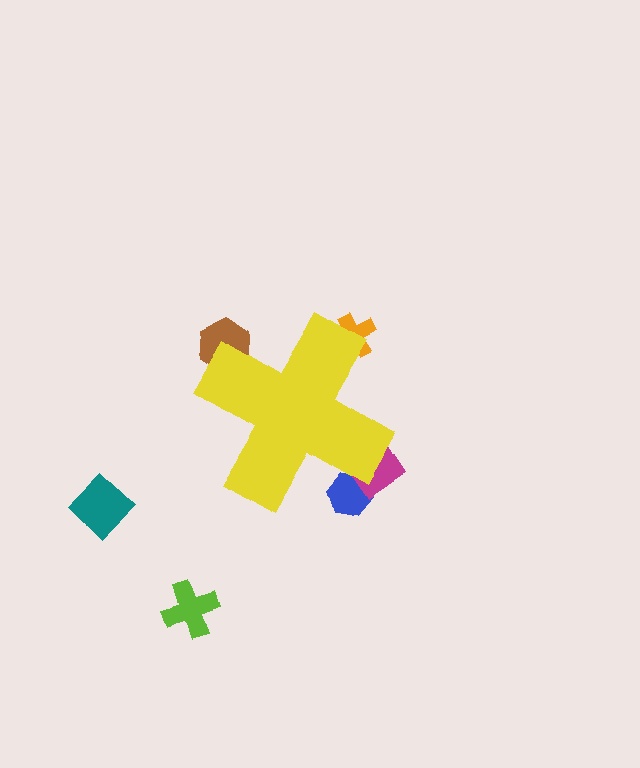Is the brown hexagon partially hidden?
Yes, the brown hexagon is partially hidden behind the yellow cross.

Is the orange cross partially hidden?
Yes, the orange cross is partially hidden behind the yellow cross.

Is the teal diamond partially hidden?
No, the teal diamond is fully visible.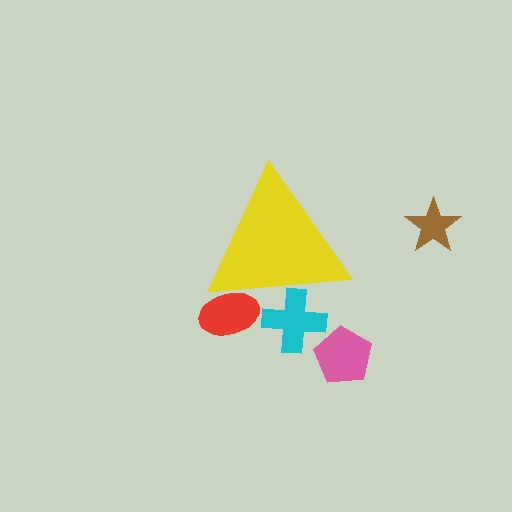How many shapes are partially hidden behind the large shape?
2 shapes are partially hidden.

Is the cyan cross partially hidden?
Yes, the cyan cross is partially hidden behind the yellow triangle.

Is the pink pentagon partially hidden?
No, the pink pentagon is fully visible.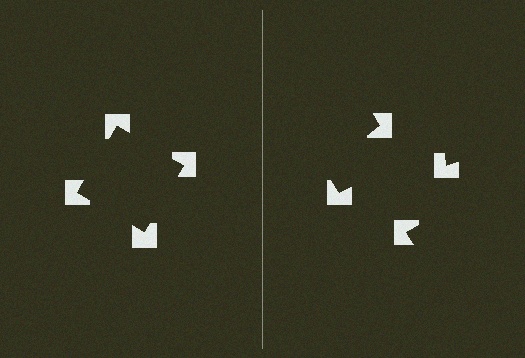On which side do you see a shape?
An illusory square appears on the left side. On the right side the wedge cuts are rotated, so no coherent shape forms.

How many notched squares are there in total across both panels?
8 — 4 on each side.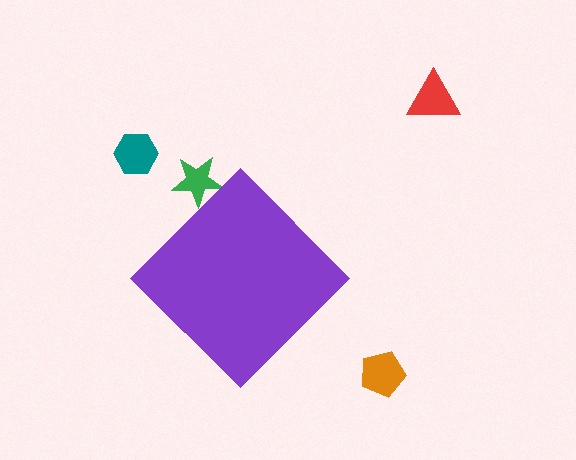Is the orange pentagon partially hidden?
No, the orange pentagon is fully visible.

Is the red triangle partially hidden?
No, the red triangle is fully visible.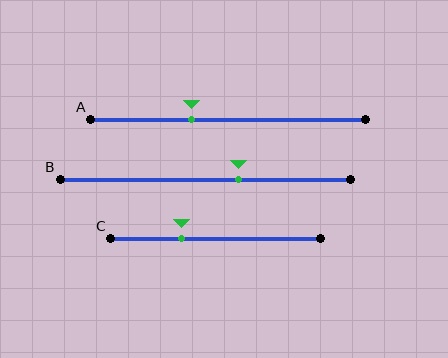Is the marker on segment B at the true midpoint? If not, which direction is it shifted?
No, the marker on segment B is shifted to the right by about 11% of the segment length.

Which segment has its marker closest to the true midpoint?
Segment B has its marker closest to the true midpoint.